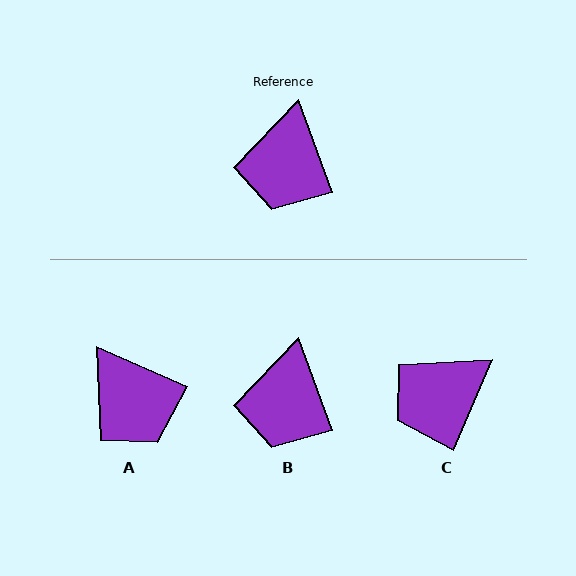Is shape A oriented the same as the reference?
No, it is off by about 47 degrees.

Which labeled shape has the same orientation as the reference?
B.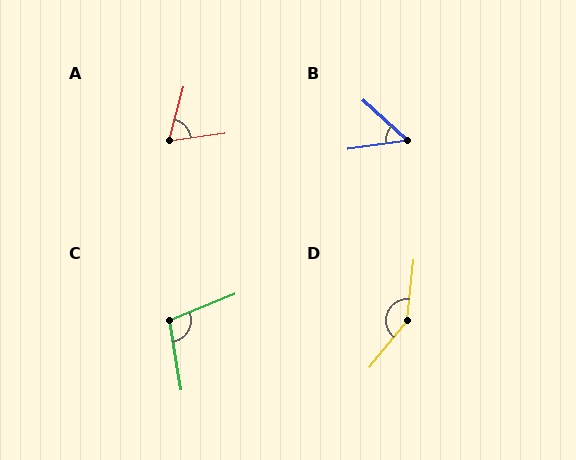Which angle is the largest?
D, at approximately 147 degrees.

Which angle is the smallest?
B, at approximately 50 degrees.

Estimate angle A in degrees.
Approximately 68 degrees.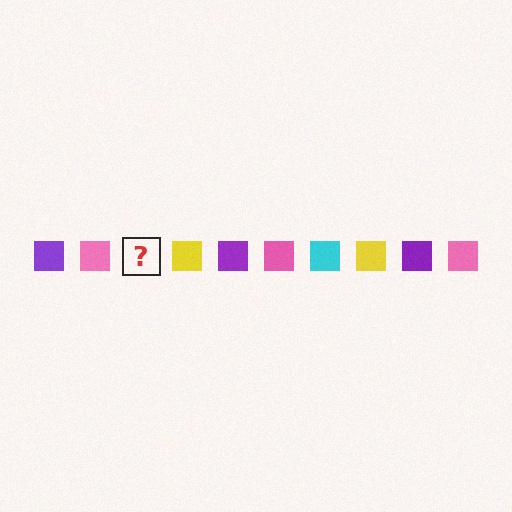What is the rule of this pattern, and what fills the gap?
The rule is that the pattern cycles through purple, pink, cyan, yellow squares. The gap should be filled with a cyan square.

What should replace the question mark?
The question mark should be replaced with a cyan square.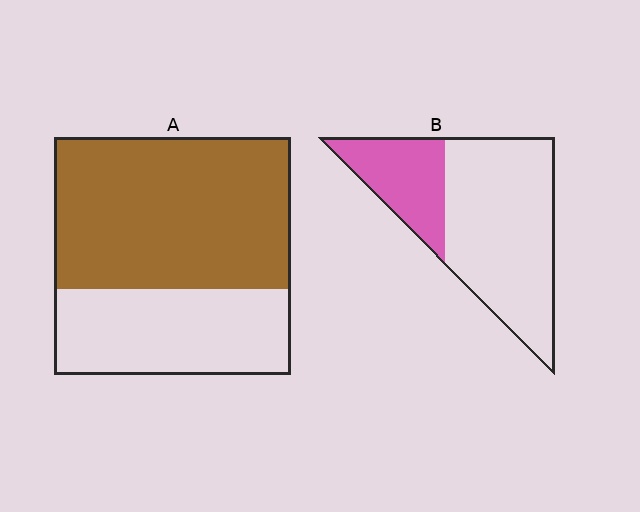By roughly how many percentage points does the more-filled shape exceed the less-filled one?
By roughly 35 percentage points (A over B).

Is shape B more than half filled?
No.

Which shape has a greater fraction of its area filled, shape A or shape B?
Shape A.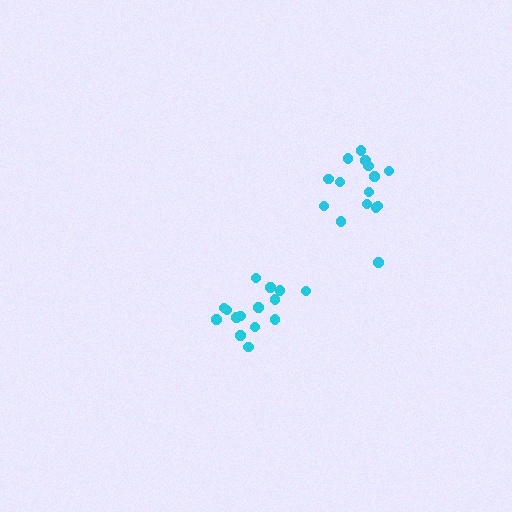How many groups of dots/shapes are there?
There are 2 groups.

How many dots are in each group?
Group 1: 15 dots, Group 2: 15 dots (30 total).